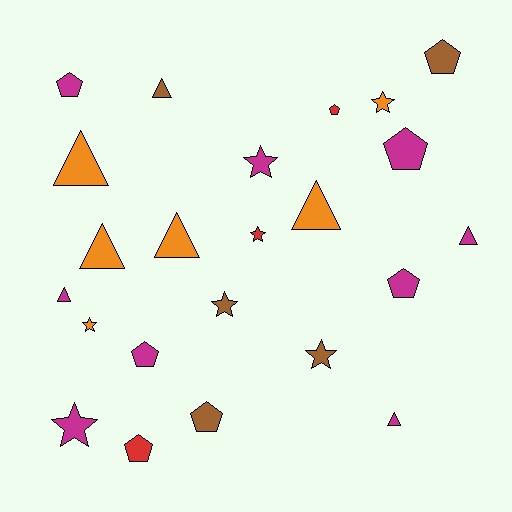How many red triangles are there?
There are no red triangles.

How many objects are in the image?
There are 23 objects.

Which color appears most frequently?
Magenta, with 9 objects.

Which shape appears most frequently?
Triangle, with 8 objects.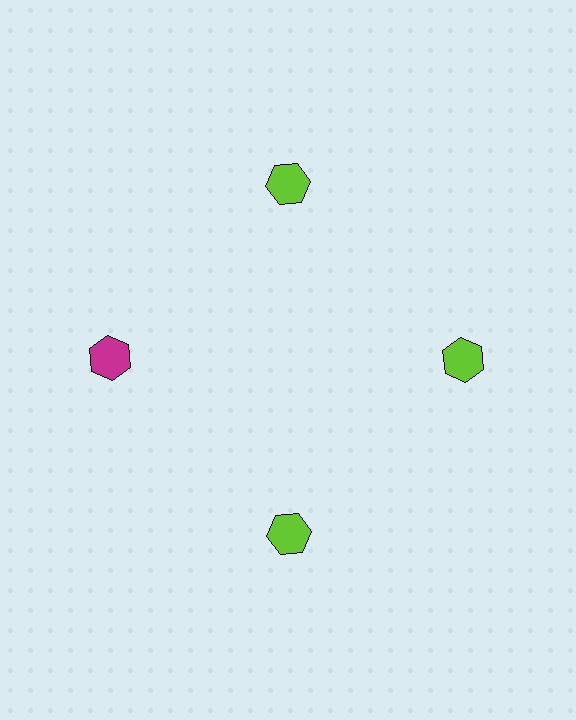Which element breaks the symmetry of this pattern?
The magenta hexagon at roughly the 9 o'clock position breaks the symmetry. All other shapes are lime hexagons.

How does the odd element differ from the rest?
It has a different color: magenta instead of lime.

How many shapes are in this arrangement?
There are 4 shapes arranged in a ring pattern.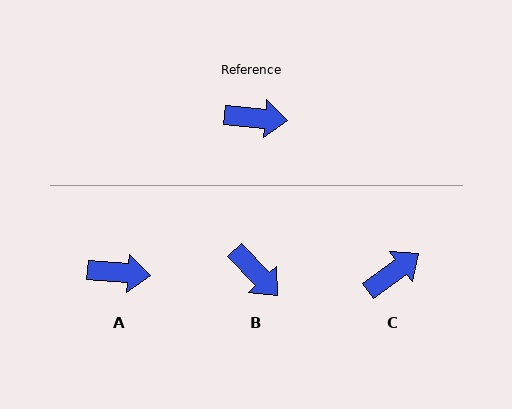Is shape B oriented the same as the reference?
No, it is off by about 42 degrees.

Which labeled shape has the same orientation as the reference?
A.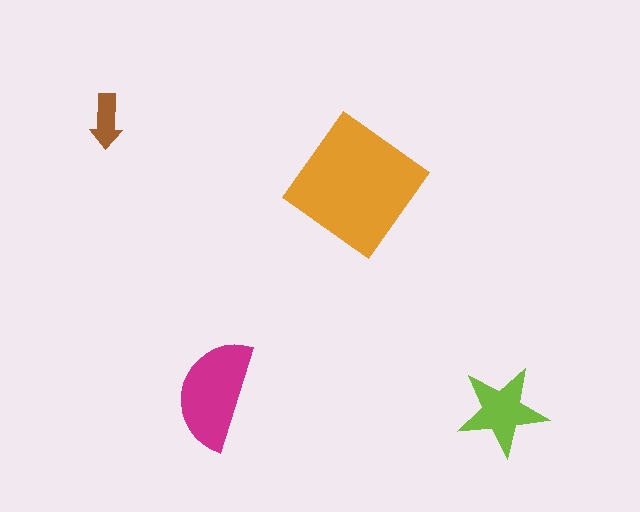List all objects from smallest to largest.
The brown arrow, the lime star, the magenta semicircle, the orange diamond.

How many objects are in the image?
There are 4 objects in the image.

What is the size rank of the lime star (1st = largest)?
3rd.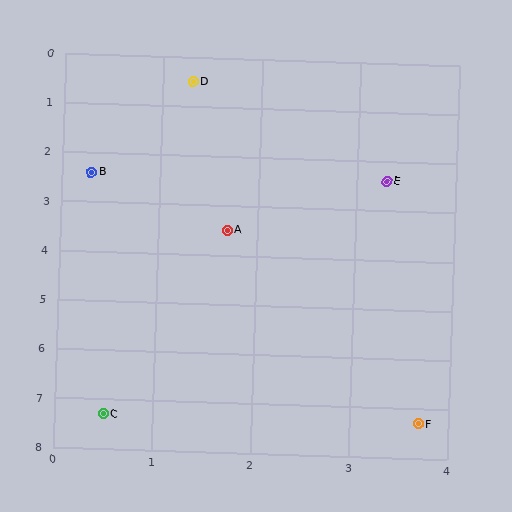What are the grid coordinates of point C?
Point C is at approximately (0.5, 7.3).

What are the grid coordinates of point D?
Point D is at approximately (1.3, 0.5).